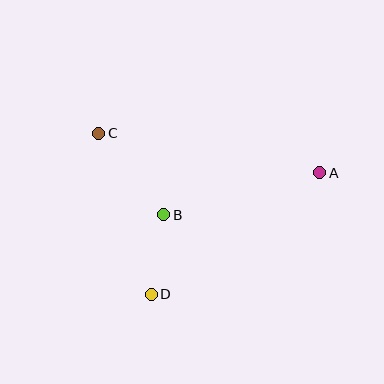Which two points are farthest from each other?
Points A and C are farthest from each other.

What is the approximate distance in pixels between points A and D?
The distance between A and D is approximately 208 pixels.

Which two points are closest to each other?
Points B and D are closest to each other.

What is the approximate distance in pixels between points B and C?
The distance between B and C is approximately 104 pixels.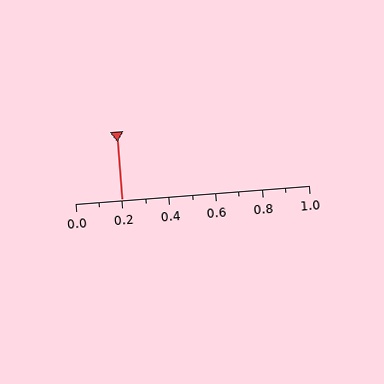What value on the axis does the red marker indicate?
The marker indicates approximately 0.2.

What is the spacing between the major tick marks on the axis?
The major ticks are spaced 0.2 apart.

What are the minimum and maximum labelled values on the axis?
The axis runs from 0.0 to 1.0.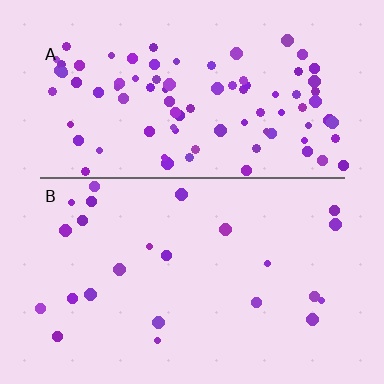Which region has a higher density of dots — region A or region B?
A (the top).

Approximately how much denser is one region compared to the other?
Approximately 3.7× — region A over region B.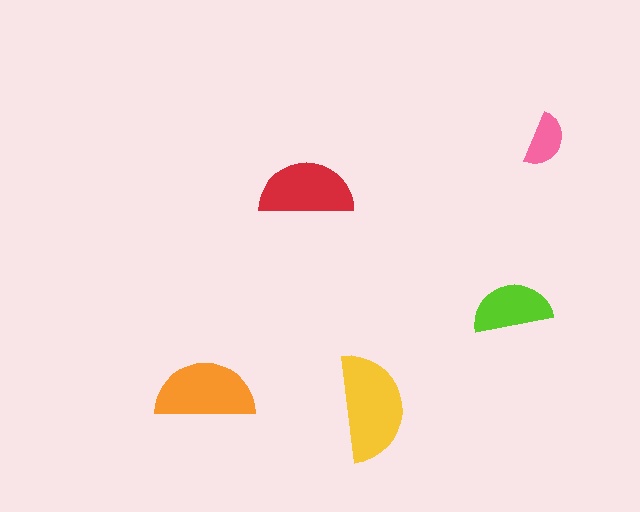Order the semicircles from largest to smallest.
the yellow one, the orange one, the red one, the lime one, the pink one.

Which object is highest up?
The pink semicircle is topmost.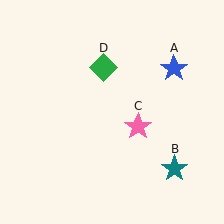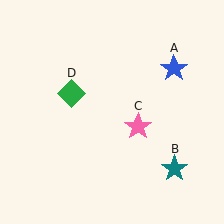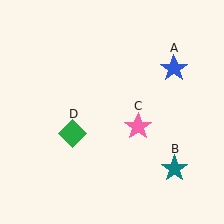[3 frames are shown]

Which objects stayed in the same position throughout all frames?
Blue star (object A) and teal star (object B) and pink star (object C) remained stationary.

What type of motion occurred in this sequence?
The green diamond (object D) rotated counterclockwise around the center of the scene.